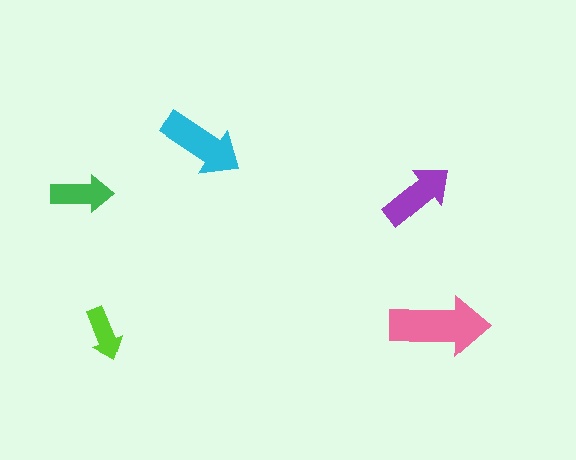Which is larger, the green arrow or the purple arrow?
The purple one.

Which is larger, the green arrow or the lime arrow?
The green one.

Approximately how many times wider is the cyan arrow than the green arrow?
About 1.5 times wider.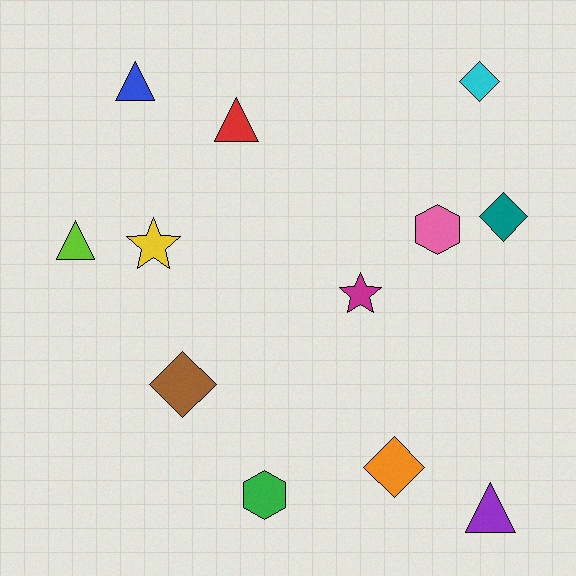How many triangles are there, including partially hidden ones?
There are 4 triangles.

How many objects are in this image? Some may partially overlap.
There are 12 objects.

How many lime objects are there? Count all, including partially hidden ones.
There is 1 lime object.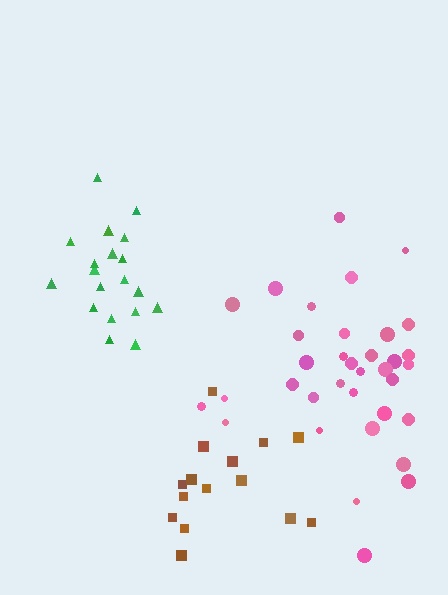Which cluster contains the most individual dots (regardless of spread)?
Pink (35).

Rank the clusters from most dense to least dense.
green, brown, pink.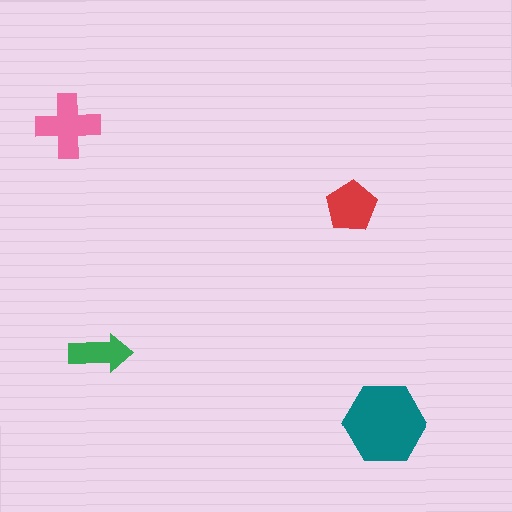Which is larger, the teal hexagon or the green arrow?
The teal hexagon.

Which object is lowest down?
The teal hexagon is bottommost.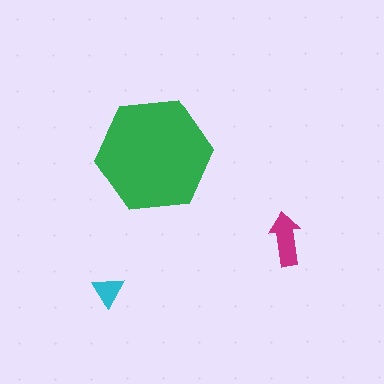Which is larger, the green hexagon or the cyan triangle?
The green hexagon.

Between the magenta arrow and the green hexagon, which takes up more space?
The green hexagon.